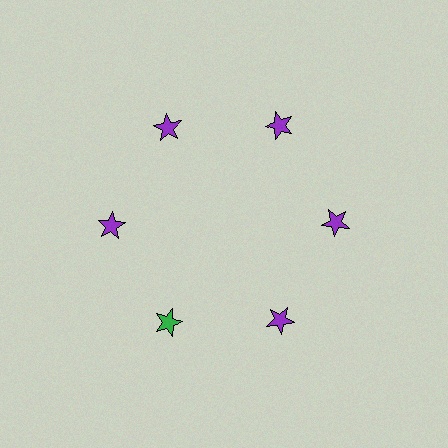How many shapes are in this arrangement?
There are 6 shapes arranged in a ring pattern.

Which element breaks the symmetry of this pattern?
The green star at roughly the 7 o'clock position breaks the symmetry. All other shapes are purple stars.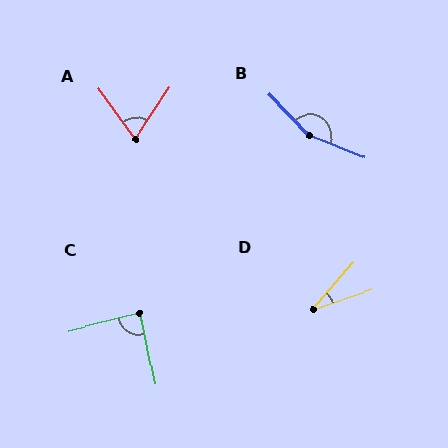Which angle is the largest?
B, at approximately 156 degrees.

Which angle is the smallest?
D, at approximately 31 degrees.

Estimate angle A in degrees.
Approximately 69 degrees.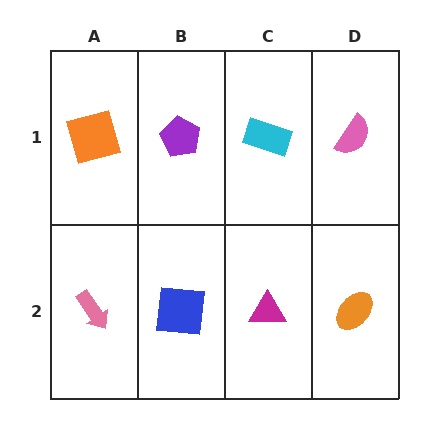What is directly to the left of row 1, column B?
An orange square.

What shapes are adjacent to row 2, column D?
A pink semicircle (row 1, column D), a magenta triangle (row 2, column C).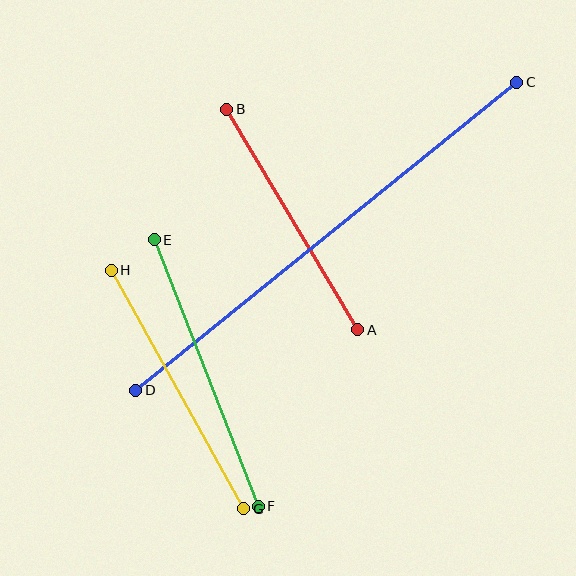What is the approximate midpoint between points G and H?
The midpoint is at approximately (177, 389) pixels.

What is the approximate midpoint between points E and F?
The midpoint is at approximately (206, 373) pixels.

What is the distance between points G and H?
The distance is approximately 273 pixels.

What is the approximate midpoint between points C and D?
The midpoint is at approximately (326, 236) pixels.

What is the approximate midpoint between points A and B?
The midpoint is at approximately (292, 220) pixels.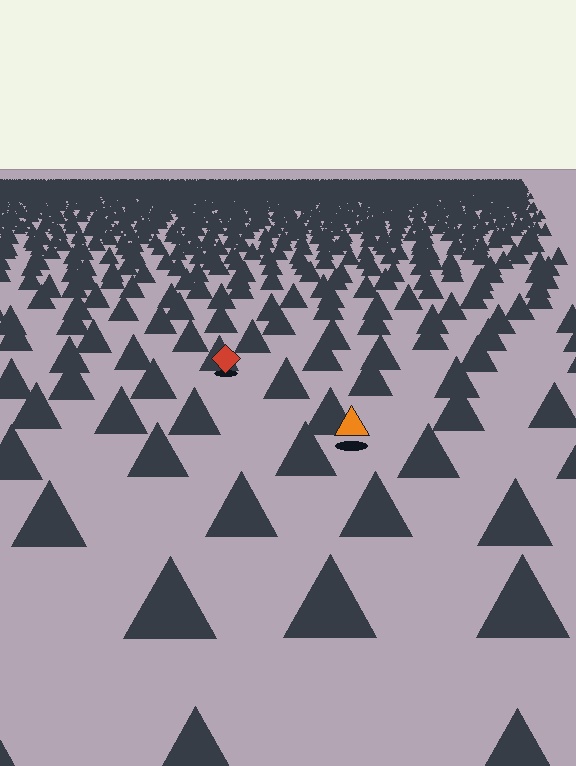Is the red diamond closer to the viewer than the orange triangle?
No. The orange triangle is closer — you can tell from the texture gradient: the ground texture is coarser near it.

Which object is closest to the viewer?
The orange triangle is closest. The texture marks near it are larger and more spread out.